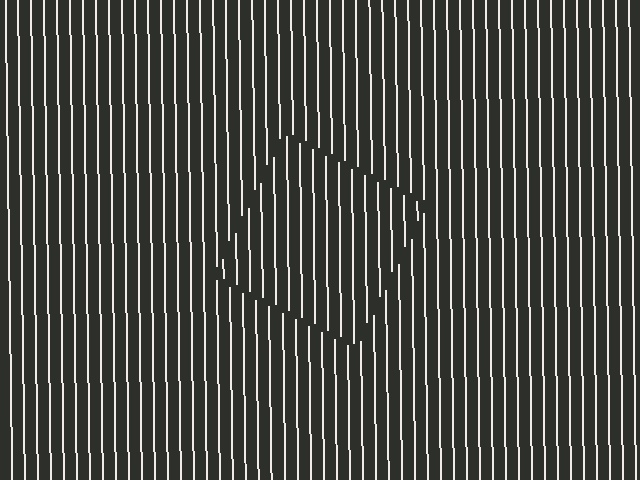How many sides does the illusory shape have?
4 sides — the line-ends trace a square.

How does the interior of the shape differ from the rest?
The interior of the shape contains the same grating, shifted by half a period — the contour is defined by the phase discontinuity where line-ends from the inner and outer gratings abut.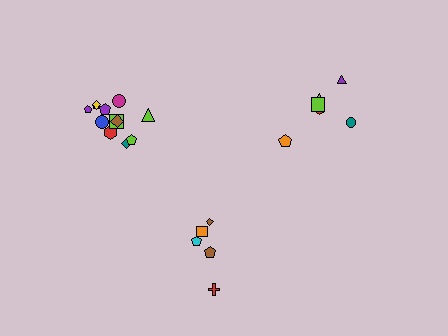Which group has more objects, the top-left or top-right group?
The top-left group.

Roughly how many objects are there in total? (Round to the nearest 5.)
Roughly 25 objects in total.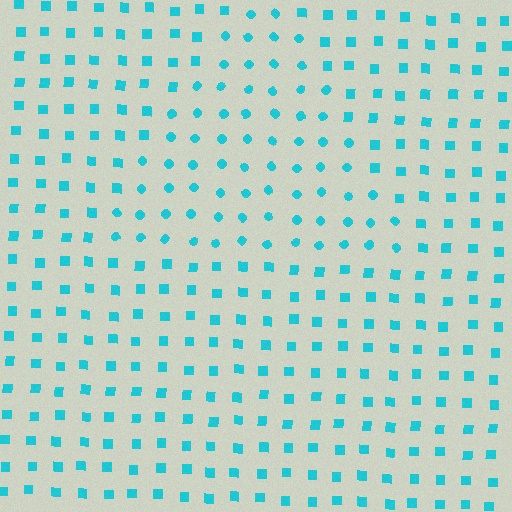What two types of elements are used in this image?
The image uses circles inside the triangle region and squares outside it.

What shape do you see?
I see a triangle.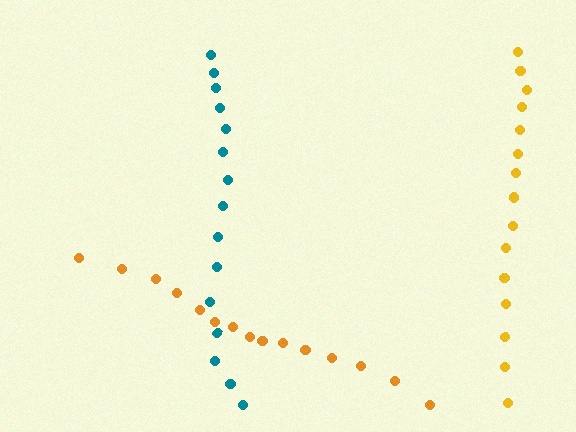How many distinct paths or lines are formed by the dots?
There are 3 distinct paths.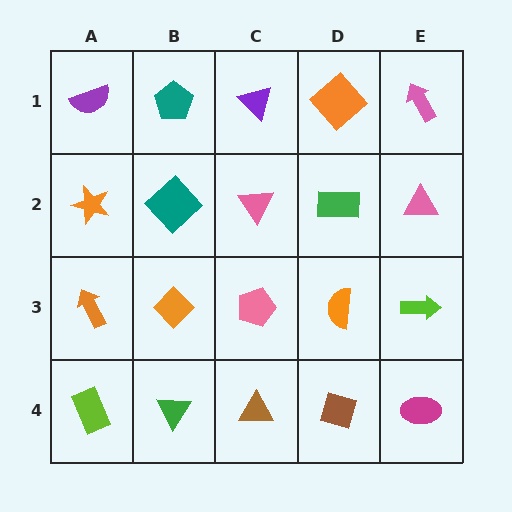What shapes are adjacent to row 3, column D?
A green rectangle (row 2, column D), a brown diamond (row 4, column D), a pink pentagon (row 3, column C), a lime arrow (row 3, column E).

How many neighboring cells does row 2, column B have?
4.